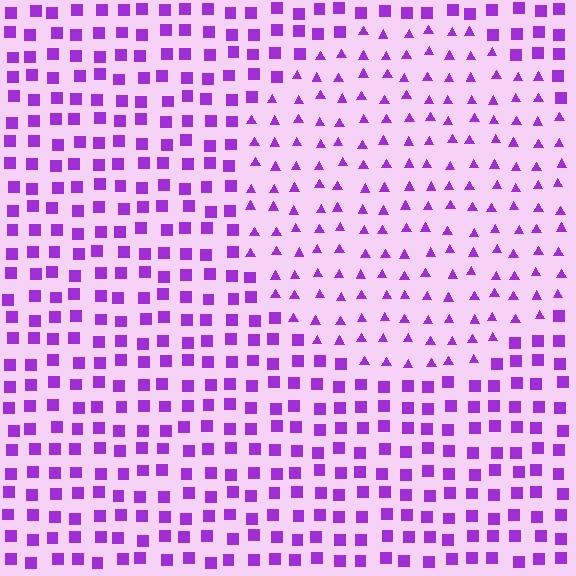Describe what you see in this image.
The image is filled with small purple elements arranged in a uniform grid. A circle-shaped region contains triangles, while the surrounding area contains squares. The boundary is defined purely by the change in element shape.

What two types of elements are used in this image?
The image uses triangles inside the circle region and squares outside it.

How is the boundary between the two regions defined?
The boundary is defined by a change in element shape: triangles inside vs. squares outside. All elements share the same color and spacing.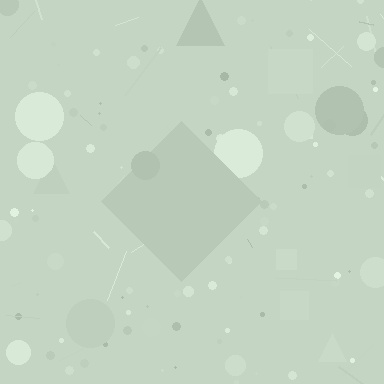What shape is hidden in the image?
A diamond is hidden in the image.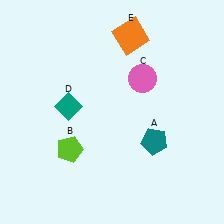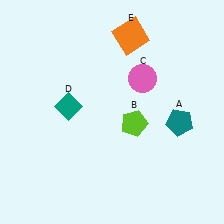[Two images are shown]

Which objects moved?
The objects that moved are: the teal pentagon (A), the lime pentagon (B).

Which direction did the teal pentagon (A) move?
The teal pentagon (A) moved right.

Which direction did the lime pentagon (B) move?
The lime pentagon (B) moved right.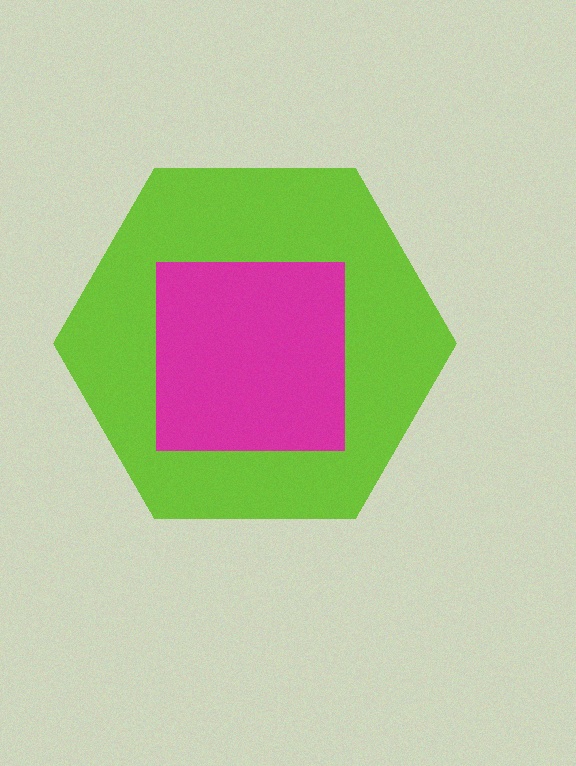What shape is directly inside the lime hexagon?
The magenta square.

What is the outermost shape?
The lime hexagon.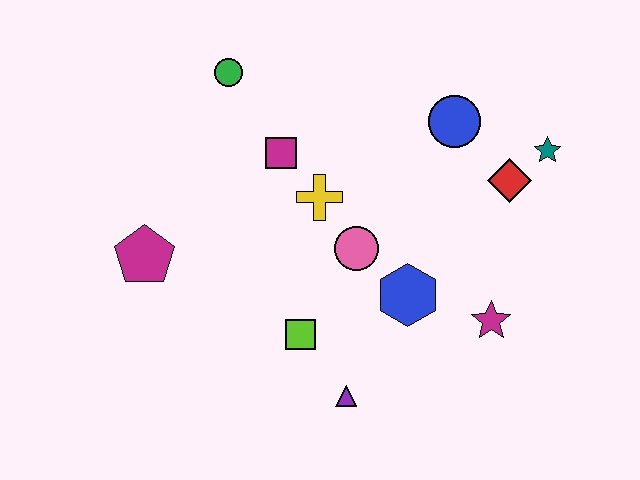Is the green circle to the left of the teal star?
Yes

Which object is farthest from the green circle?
The magenta star is farthest from the green circle.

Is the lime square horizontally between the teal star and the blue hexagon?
No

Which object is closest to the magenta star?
The blue hexagon is closest to the magenta star.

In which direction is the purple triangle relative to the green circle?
The purple triangle is below the green circle.